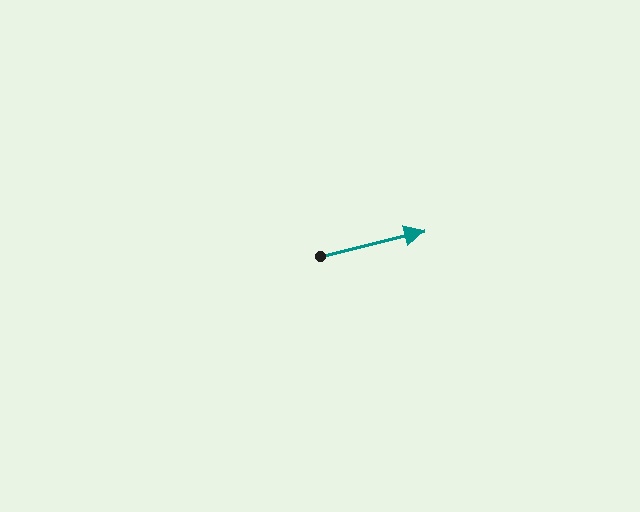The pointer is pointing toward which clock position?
Roughly 3 o'clock.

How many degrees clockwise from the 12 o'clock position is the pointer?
Approximately 76 degrees.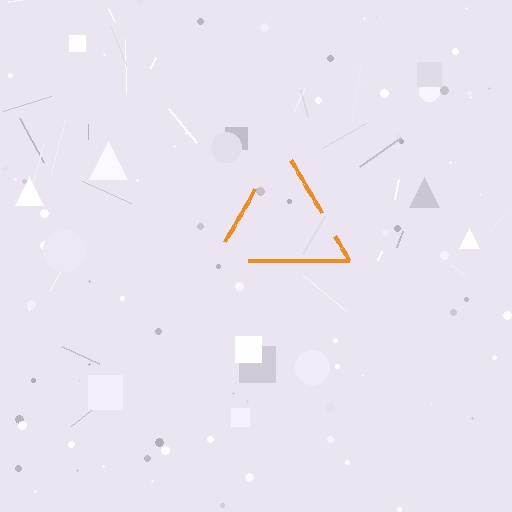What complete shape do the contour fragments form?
The contour fragments form a triangle.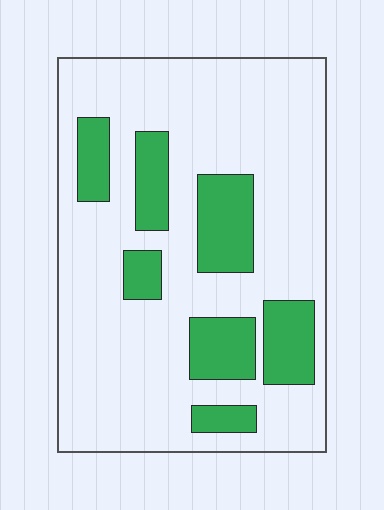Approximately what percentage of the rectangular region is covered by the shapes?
Approximately 25%.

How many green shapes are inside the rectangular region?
7.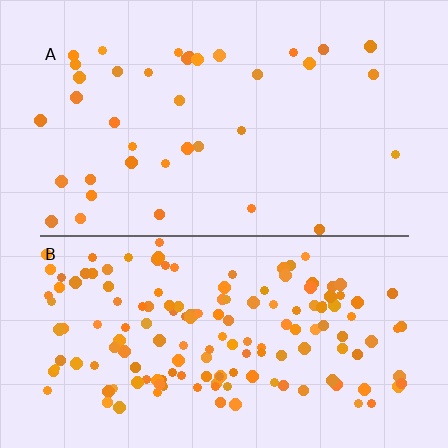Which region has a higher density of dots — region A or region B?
B (the bottom).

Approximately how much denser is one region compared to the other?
Approximately 4.1× — region B over region A.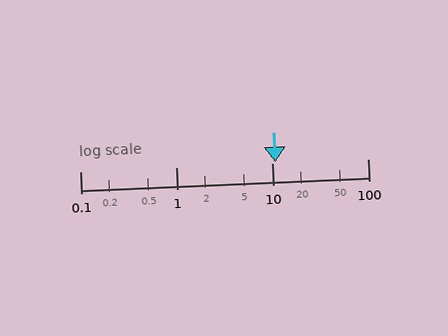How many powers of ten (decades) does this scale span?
The scale spans 3 decades, from 0.1 to 100.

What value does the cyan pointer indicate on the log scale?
The pointer indicates approximately 11.